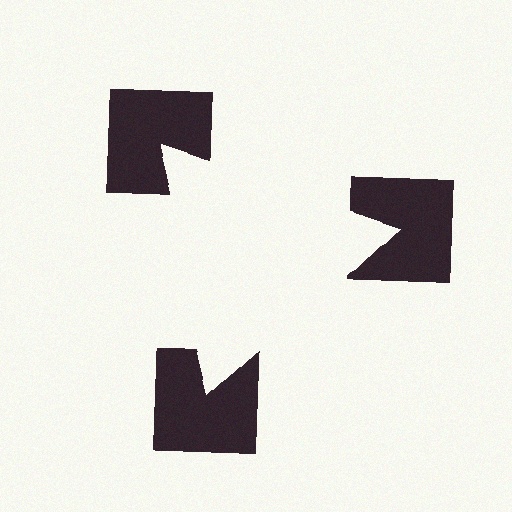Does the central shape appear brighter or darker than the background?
It typically appears slightly brighter than the background, even though no actual brightness change is drawn.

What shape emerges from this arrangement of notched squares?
An illusory triangle — its edges are inferred from the aligned wedge cuts in the notched squares, not physically drawn.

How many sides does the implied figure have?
3 sides.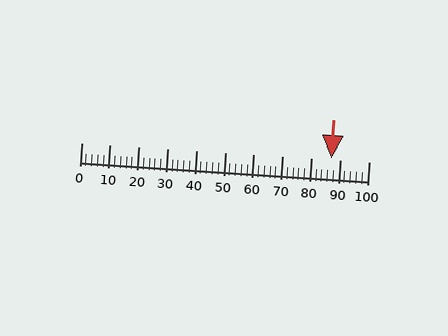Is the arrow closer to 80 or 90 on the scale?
The arrow is closer to 90.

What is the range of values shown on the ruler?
The ruler shows values from 0 to 100.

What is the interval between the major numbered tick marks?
The major tick marks are spaced 10 units apart.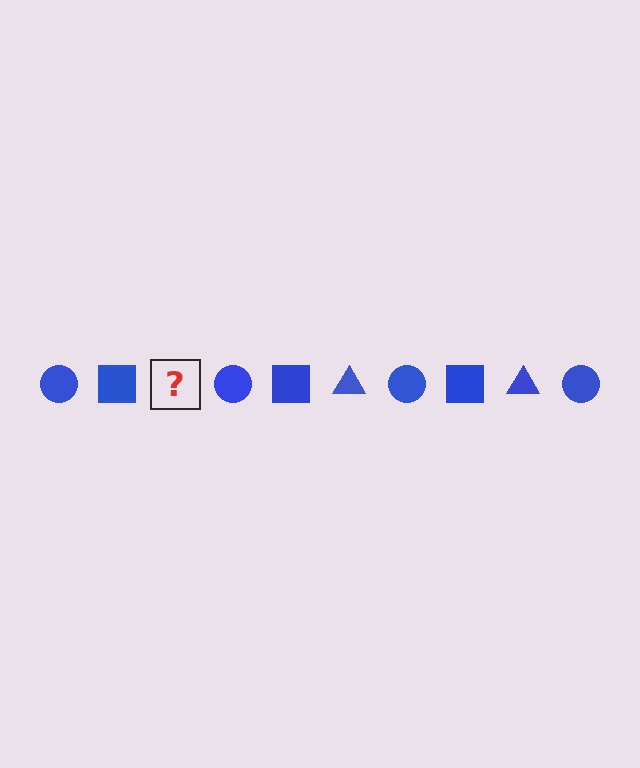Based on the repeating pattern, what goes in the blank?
The blank should be a blue triangle.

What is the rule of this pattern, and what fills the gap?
The rule is that the pattern cycles through circle, square, triangle shapes in blue. The gap should be filled with a blue triangle.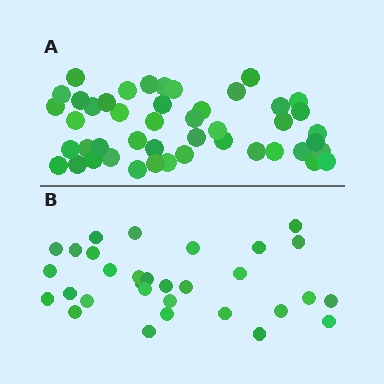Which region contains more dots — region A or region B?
Region A (the top region) has more dots.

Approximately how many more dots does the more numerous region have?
Region A has approximately 15 more dots than region B.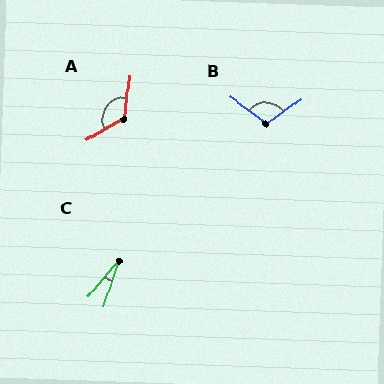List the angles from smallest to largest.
C (22°), B (108°), A (127°).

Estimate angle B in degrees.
Approximately 108 degrees.